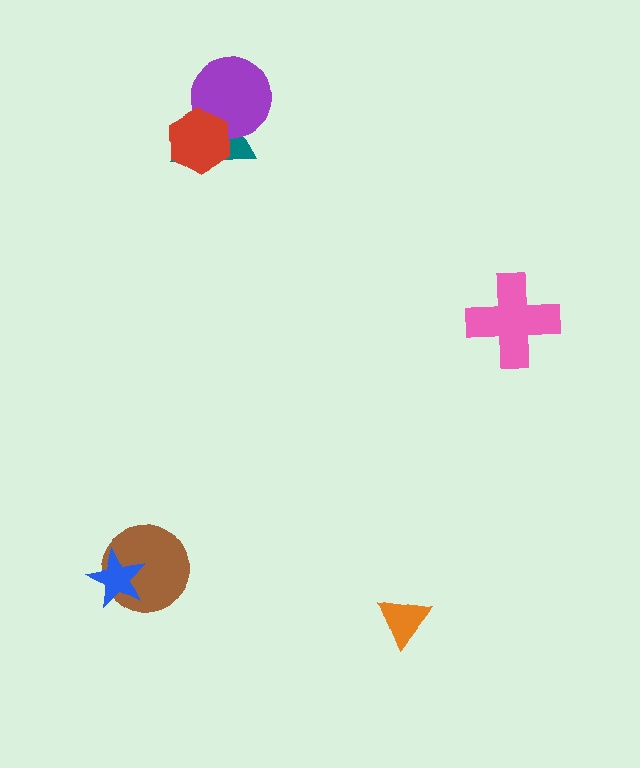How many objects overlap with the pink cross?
0 objects overlap with the pink cross.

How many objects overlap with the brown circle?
1 object overlaps with the brown circle.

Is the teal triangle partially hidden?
Yes, it is partially covered by another shape.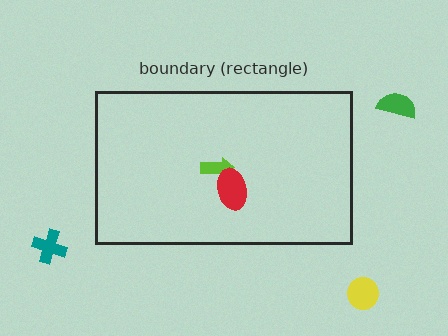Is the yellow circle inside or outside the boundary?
Outside.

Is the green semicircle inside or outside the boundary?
Outside.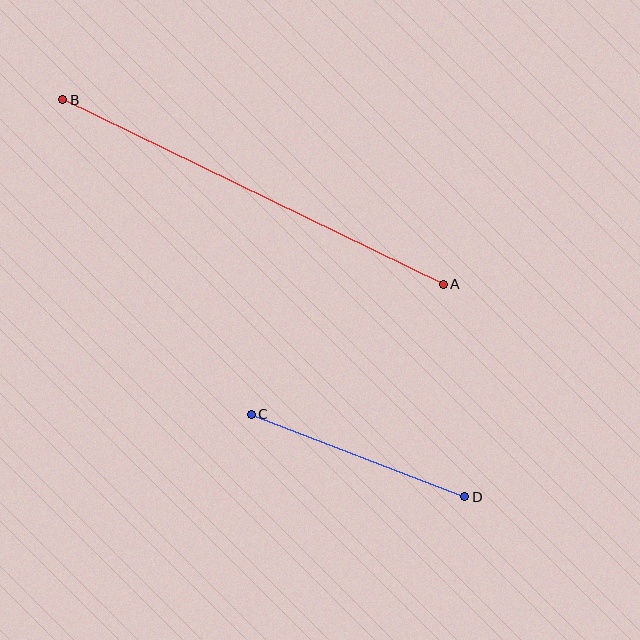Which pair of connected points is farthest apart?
Points A and B are farthest apart.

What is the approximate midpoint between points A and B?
The midpoint is at approximately (253, 192) pixels.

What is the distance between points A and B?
The distance is approximately 423 pixels.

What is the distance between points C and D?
The distance is approximately 229 pixels.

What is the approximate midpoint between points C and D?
The midpoint is at approximately (358, 455) pixels.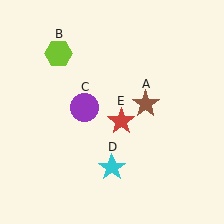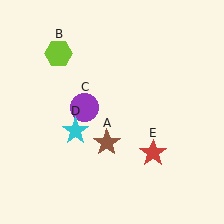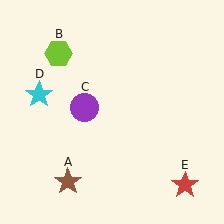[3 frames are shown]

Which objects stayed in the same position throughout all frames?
Lime hexagon (object B) and purple circle (object C) remained stationary.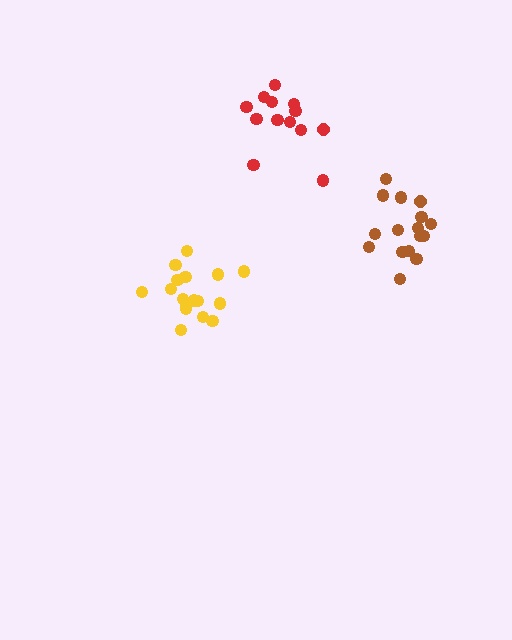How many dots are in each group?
Group 1: 13 dots, Group 2: 16 dots, Group 3: 17 dots (46 total).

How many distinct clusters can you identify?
There are 3 distinct clusters.